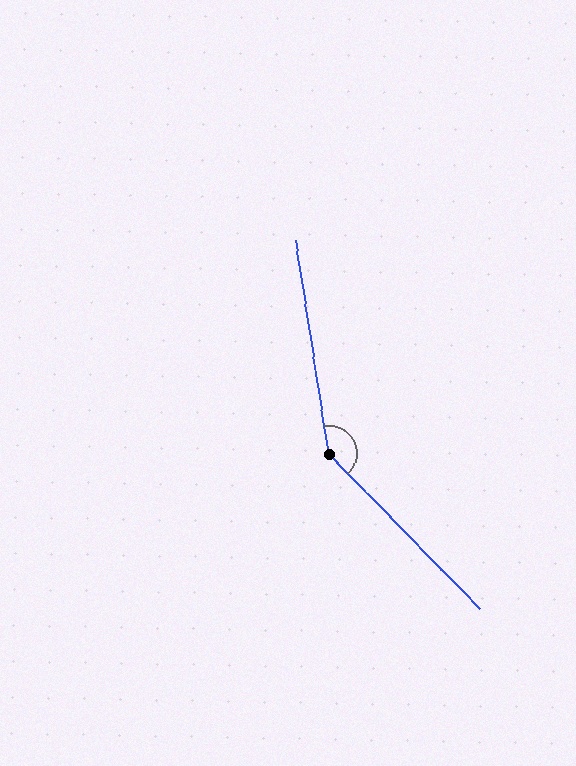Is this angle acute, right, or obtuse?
It is obtuse.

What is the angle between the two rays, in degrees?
Approximately 145 degrees.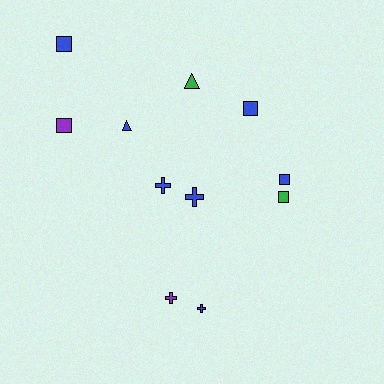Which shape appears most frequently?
Square, with 5 objects.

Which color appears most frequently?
Blue, with 7 objects.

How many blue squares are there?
There are 3 blue squares.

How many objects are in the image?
There are 11 objects.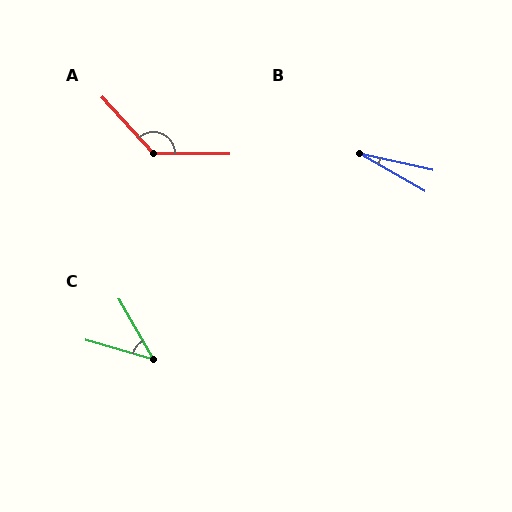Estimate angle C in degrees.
Approximately 44 degrees.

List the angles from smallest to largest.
B (17°), C (44°), A (133°).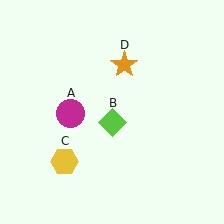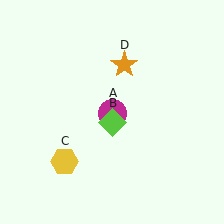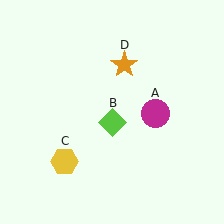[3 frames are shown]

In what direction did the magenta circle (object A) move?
The magenta circle (object A) moved right.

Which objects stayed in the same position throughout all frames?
Lime diamond (object B) and yellow hexagon (object C) and orange star (object D) remained stationary.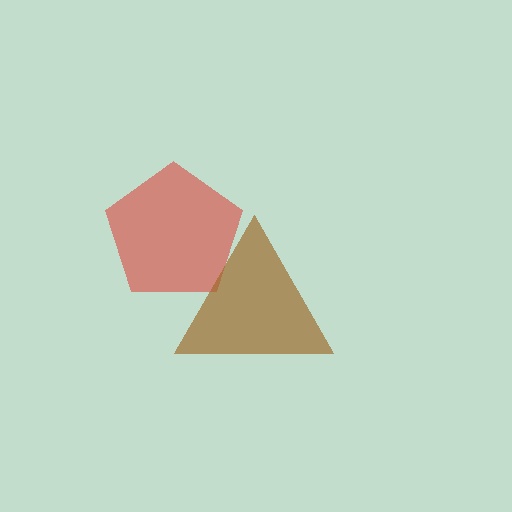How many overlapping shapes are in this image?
There are 2 overlapping shapes in the image.